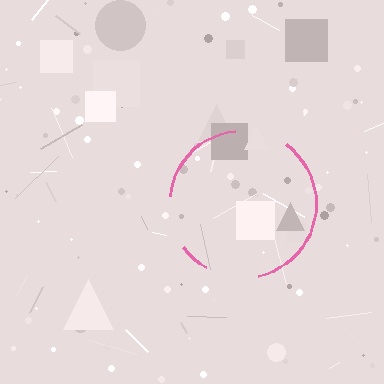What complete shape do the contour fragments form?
The contour fragments form a circle.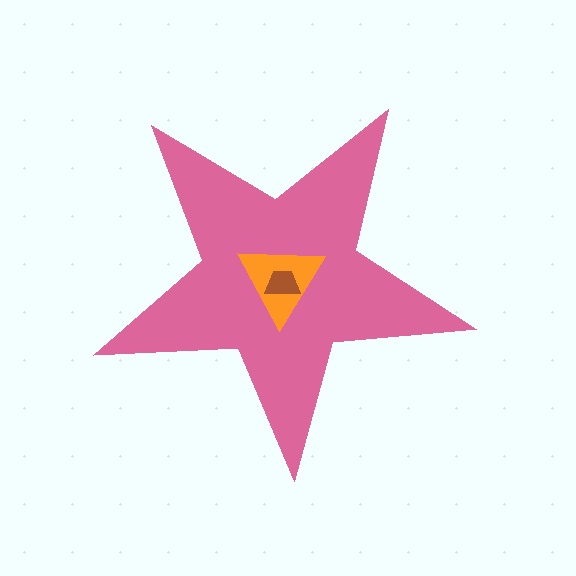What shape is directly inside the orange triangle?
The brown trapezoid.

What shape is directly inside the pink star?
The orange triangle.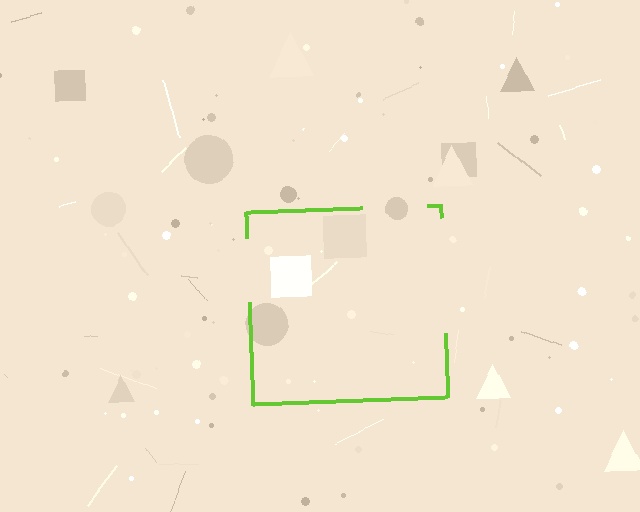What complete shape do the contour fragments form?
The contour fragments form a square.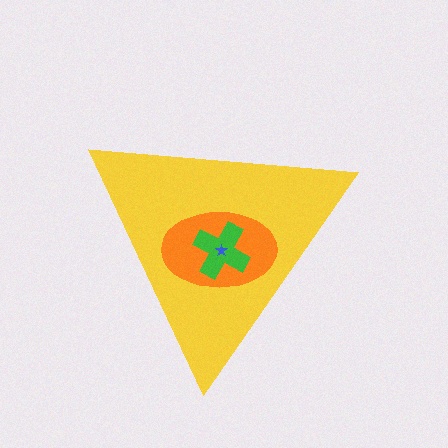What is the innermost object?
The blue star.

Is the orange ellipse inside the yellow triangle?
Yes.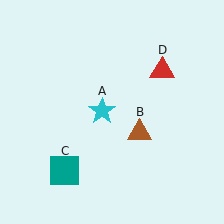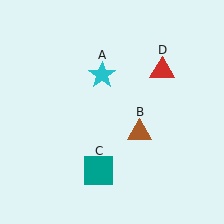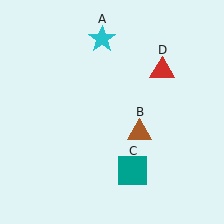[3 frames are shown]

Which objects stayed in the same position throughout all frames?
Brown triangle (object B) and red triangle (object D) remained stationary.